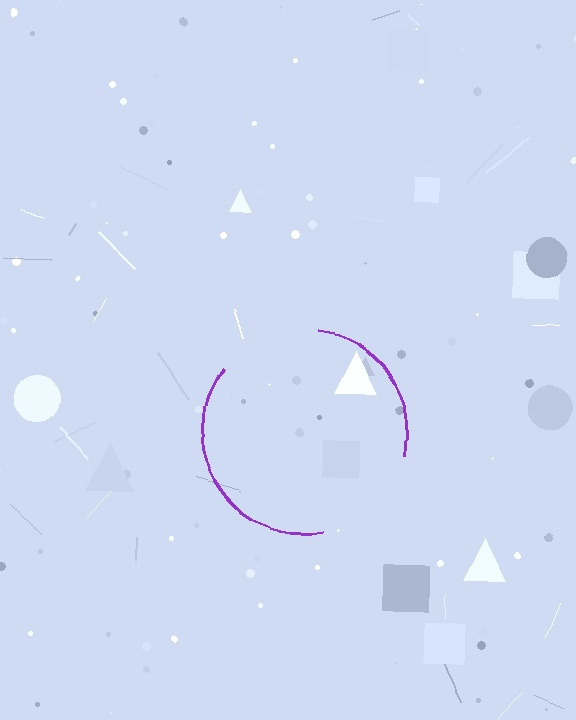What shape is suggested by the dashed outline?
The dashed outline suggests a circle.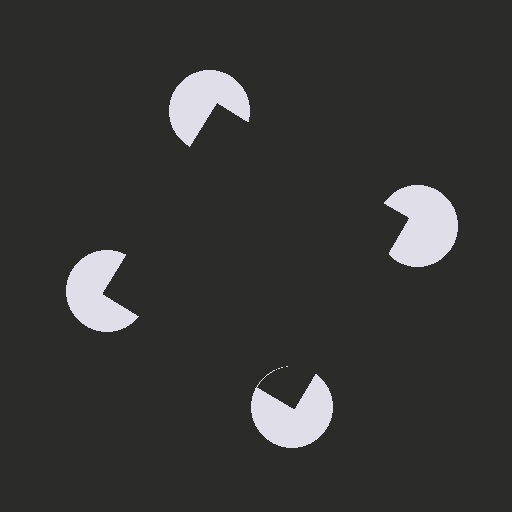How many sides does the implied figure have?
4 sides.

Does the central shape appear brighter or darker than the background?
It typically appears slightly darker than the background, even though no actual brightness change is drawn.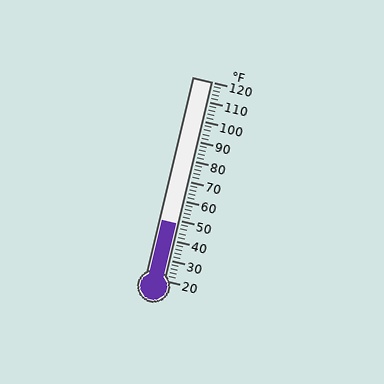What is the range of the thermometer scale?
The thermometer scale ranges from 20°F to 120°F.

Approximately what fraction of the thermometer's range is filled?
The thermometer is filled to approximately 30% of its range.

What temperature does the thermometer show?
The thermometer shows approximately 48°F.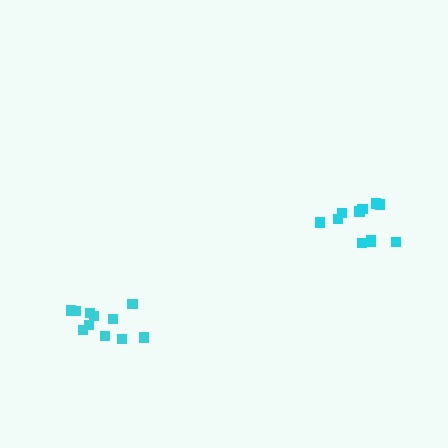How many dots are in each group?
Group 1: 11 dots, Group 2: 11 dots (22 total).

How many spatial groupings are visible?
There are 2 spatial groupings.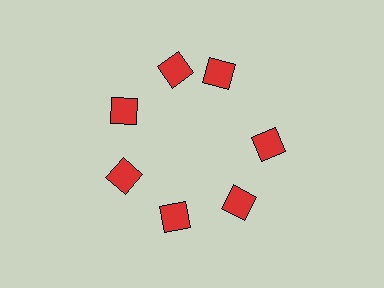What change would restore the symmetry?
The symmetry would be restored by rotating it back into even spacing with its neighbors so that all 7 diamonds sit at equal angles and equal distance from the center.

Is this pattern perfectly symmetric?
No. The 7 red diamonds are arranged in a ring, but one element near the 1 o'clock position is rotated out of alignment along the ring, breaking the 7-fold rotational symmetry.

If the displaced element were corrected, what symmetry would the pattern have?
It would have 7-fold rotational symmetry — the pattern would map onto itself every 51 degrees.